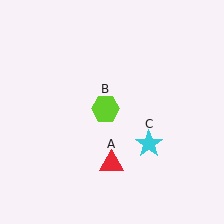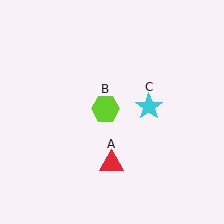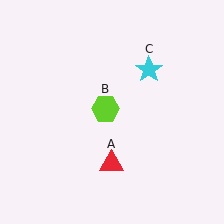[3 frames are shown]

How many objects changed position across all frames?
1 object changed position: cyan star (object C).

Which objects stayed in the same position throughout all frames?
Red triangle (object A) and lime hexagon (object B) remained stationary.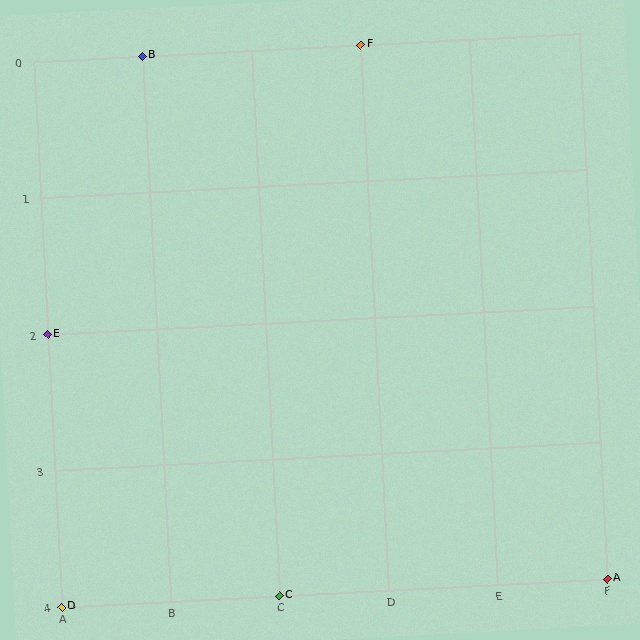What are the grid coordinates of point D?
Point D is at grid coordinates (A, 4).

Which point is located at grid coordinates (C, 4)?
Point C is at (C, 4).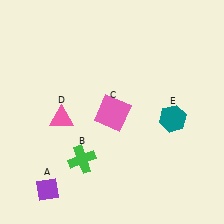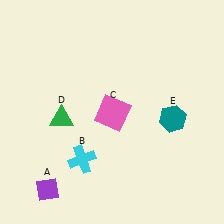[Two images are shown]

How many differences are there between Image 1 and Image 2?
There are 2 differences between the two images.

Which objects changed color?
B changed from green to cyan. D changed from pink to green.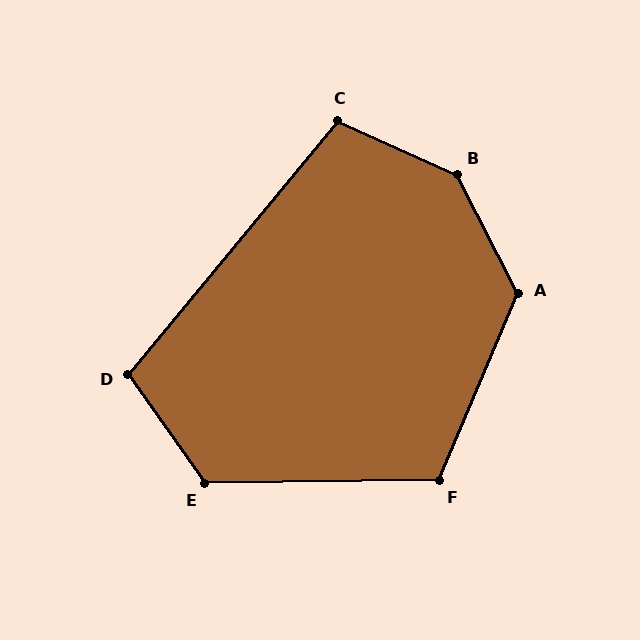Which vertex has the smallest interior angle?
D, at approximately 105 degrees.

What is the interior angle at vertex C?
Approximately 105 degrees (obtuse).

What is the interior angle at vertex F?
Approximately 114 degrees (obtuse).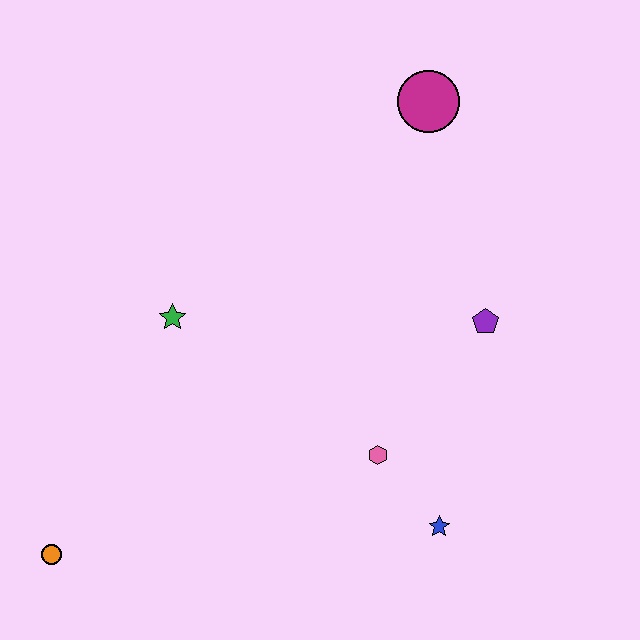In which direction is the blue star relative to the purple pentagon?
The blue star is below the purple pentagon.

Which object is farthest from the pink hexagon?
The magenta circle is farthest from the pink hexagon.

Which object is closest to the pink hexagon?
The blue star is closest to the pink hexagon.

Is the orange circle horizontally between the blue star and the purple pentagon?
No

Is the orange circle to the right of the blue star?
No